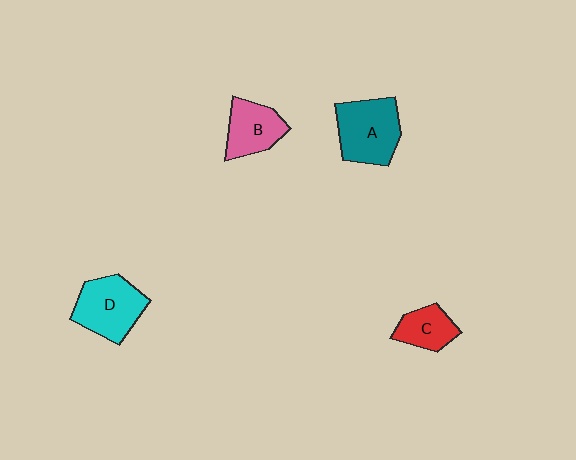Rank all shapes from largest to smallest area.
From largest to smallest: A (teal), D (cyan), B (pink), C (red).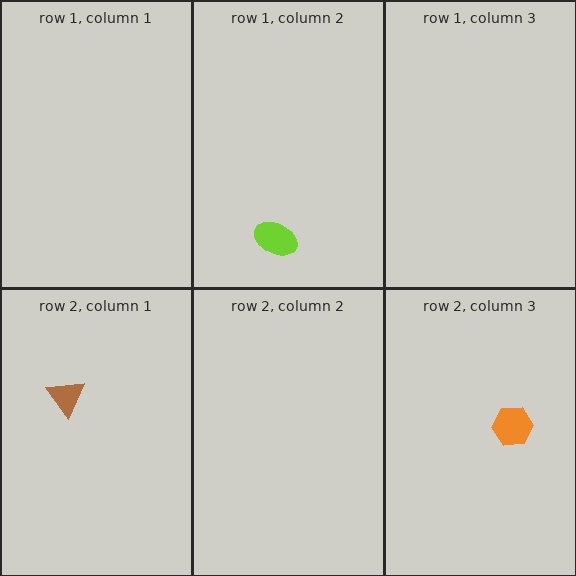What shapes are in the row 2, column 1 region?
The brown triangle.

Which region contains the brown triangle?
The row 2, column 1 region.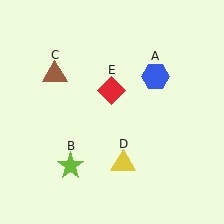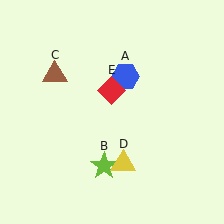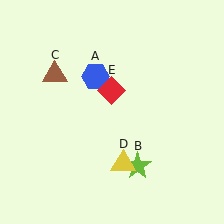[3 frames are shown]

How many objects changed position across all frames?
2 objects changed position: blue hexagon (object A), lime star (object B).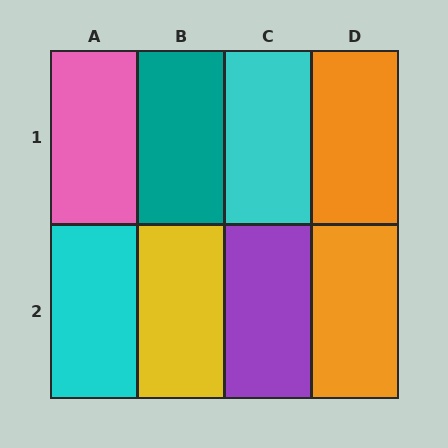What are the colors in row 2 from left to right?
Cyan, yellow, purple, orange.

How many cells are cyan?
2 cells are cyan.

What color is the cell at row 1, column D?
Orange.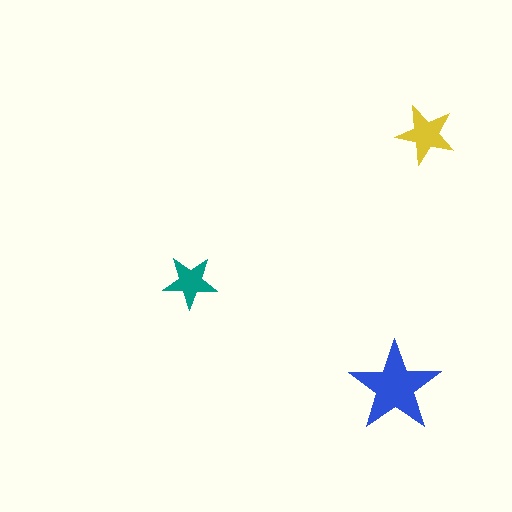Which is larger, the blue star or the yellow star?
The blue one.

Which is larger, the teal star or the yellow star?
The yellow one.